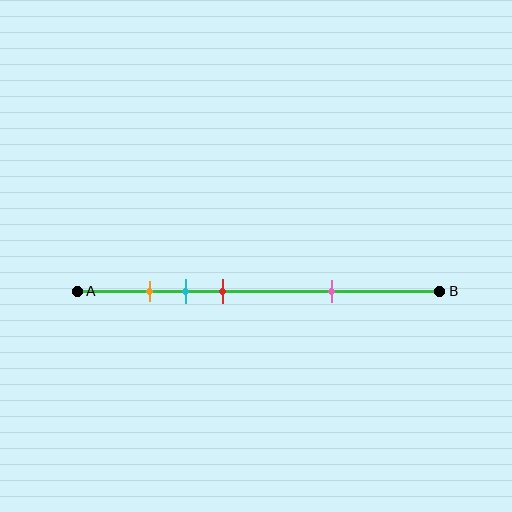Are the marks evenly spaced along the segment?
No, the marks are not evenly spaced.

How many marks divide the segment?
There are 4 marks dividing the segment.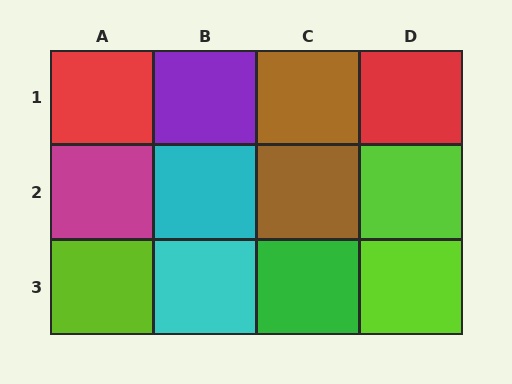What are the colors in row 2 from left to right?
Magenta, cyan, brown, lime.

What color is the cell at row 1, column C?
Brown.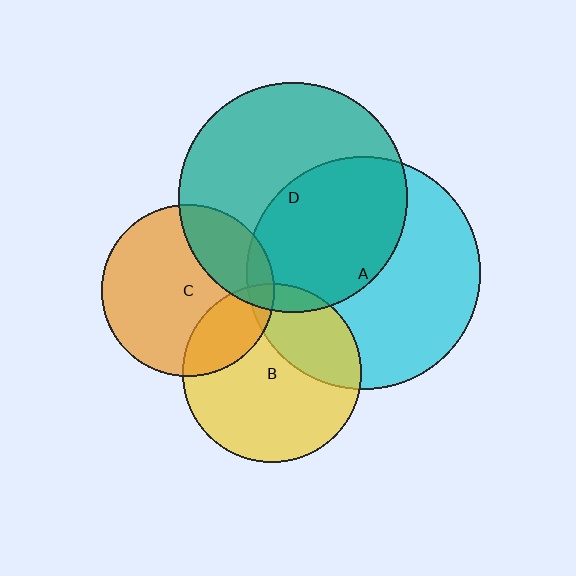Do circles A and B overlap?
Yes.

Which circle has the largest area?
Circle A (cyan).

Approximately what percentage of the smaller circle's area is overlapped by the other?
Approximately 30%.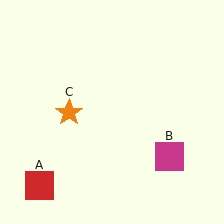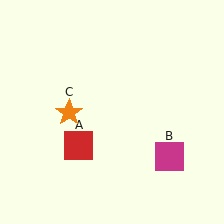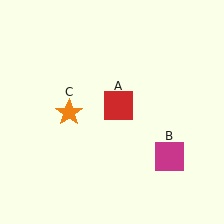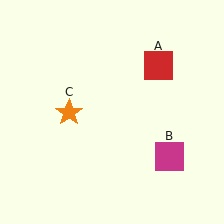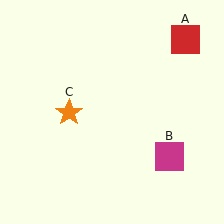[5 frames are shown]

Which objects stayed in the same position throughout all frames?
Magenta square (object B) and orange star (object C) remained stationary.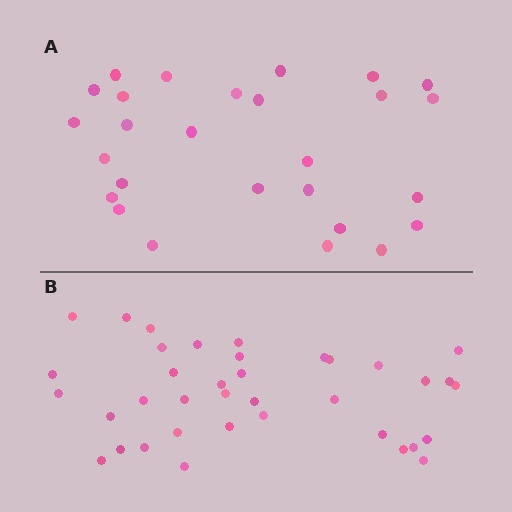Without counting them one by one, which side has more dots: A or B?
Region B (the bottom region) has more dots.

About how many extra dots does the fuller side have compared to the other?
Region B has roughly 10 or so more dots than region A.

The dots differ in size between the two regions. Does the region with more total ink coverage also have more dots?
No. Region A has more total ink coverage because its dots are larger, but region B actually contains more individual dots. Total area can be misleading — the number of items is what matters here.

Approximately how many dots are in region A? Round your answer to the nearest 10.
About 30 dots. (The exact count is 27, which rounds to 30.)